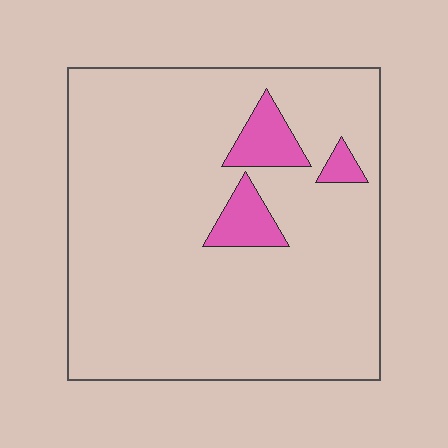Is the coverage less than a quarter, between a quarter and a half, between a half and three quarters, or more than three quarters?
Less than a quarter.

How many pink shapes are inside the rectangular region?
3.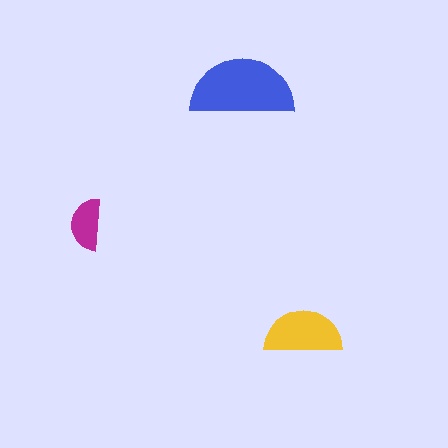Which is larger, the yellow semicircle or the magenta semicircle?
The yellow one.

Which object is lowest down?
The yellow semicircle is bottommost.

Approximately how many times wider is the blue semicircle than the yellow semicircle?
About 1.5 times wider.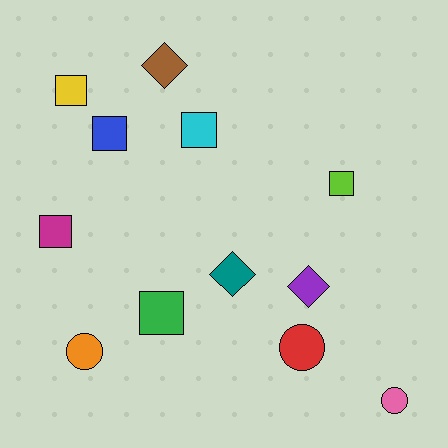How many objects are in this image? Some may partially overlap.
There are 12 objects.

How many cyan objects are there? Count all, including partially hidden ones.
There is 1 cyan object.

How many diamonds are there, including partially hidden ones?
There are 3 diamonds.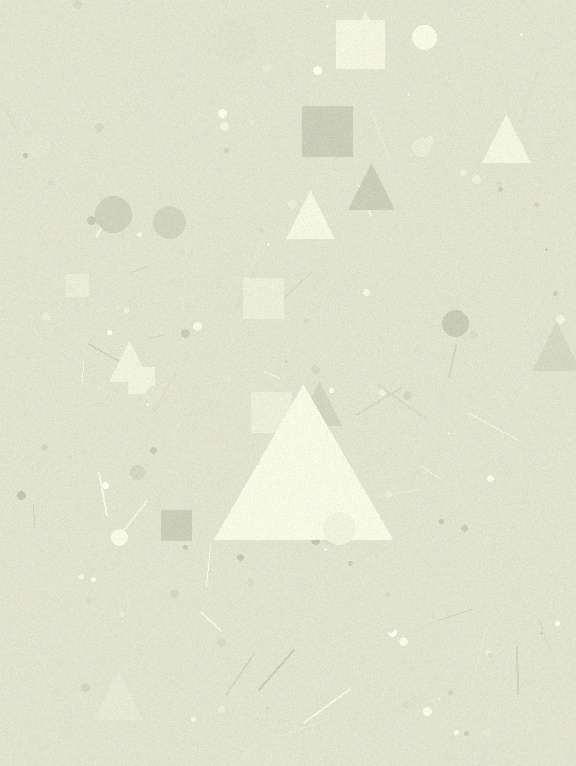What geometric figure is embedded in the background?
A triangle is embedded in the background.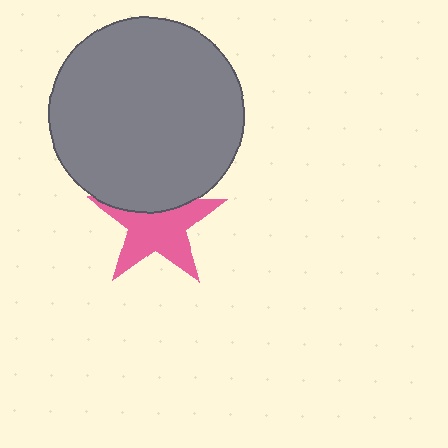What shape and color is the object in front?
The object in front is a gray circle.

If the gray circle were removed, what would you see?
You would see the complete pink star.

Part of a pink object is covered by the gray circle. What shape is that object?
It is a star.